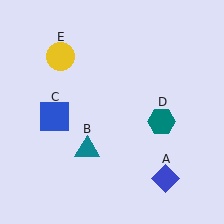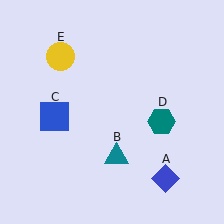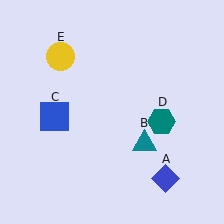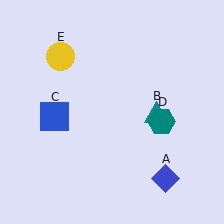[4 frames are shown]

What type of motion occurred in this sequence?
The teal triangle (object B) rotated counterclockwise around the center of the scene.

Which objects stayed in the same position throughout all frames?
Blue diamond (object A) and blue square (object C) and teal hexagon (object D) and yellow circle (object E) remained stationary.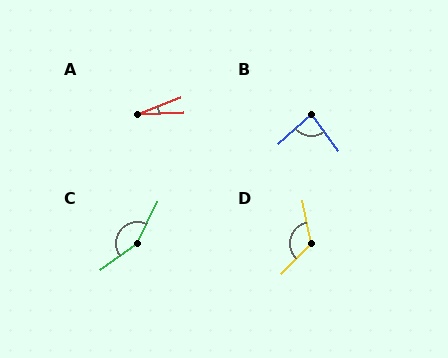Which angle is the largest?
C, at approximately 153 degrees.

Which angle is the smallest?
A, at approximately 19 degrees.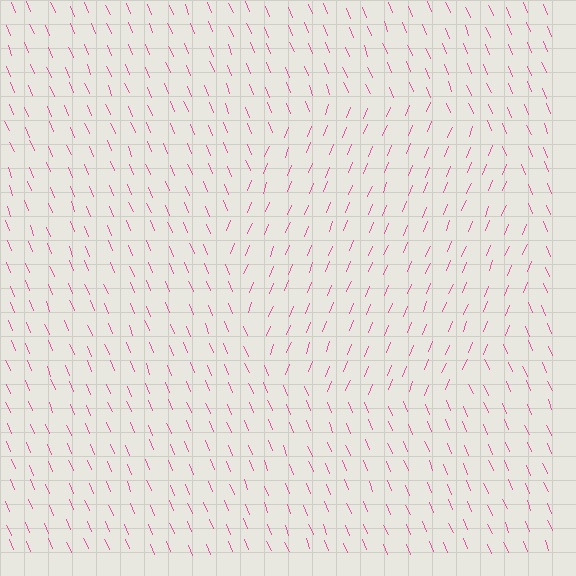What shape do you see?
I see a circle.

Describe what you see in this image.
The image is filled with small pink line segments. A circle region in the image has lines oriented differently from the surrounding lines, creating a visible texture boundary.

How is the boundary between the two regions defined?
The boundary is defined purely by a change in line orientation (approximately 45 degrees difference). All lines are the same color and thickness.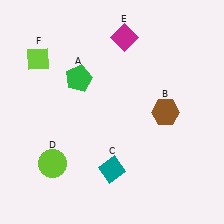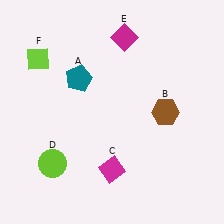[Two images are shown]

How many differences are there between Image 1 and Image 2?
There are 2 differences between the two images.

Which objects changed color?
A changed from green to teal. C changed from teal to magenta.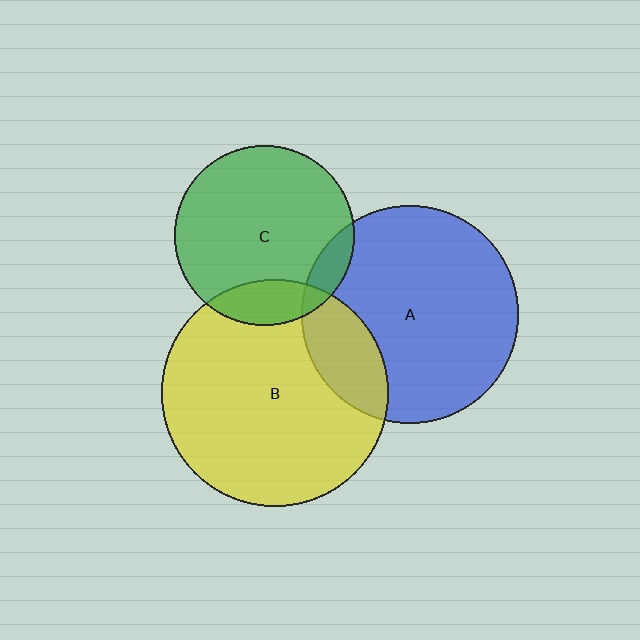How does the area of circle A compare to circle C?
Approximately 1.5 times.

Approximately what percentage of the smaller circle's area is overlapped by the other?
Approximately 15%.